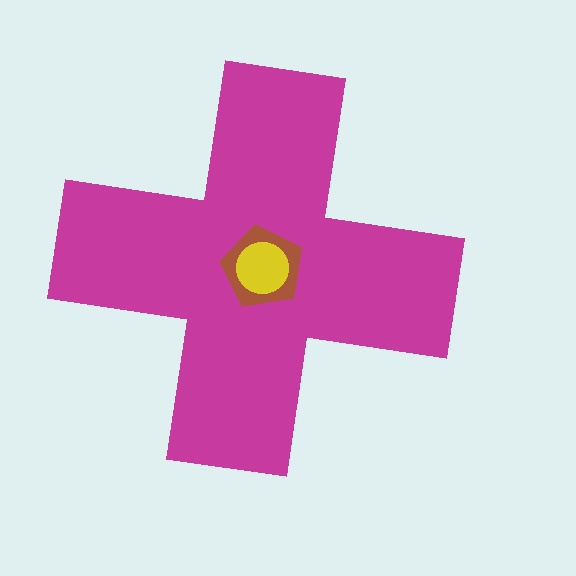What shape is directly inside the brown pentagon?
The yellow circle.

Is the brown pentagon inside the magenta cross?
Yes.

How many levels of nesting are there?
3.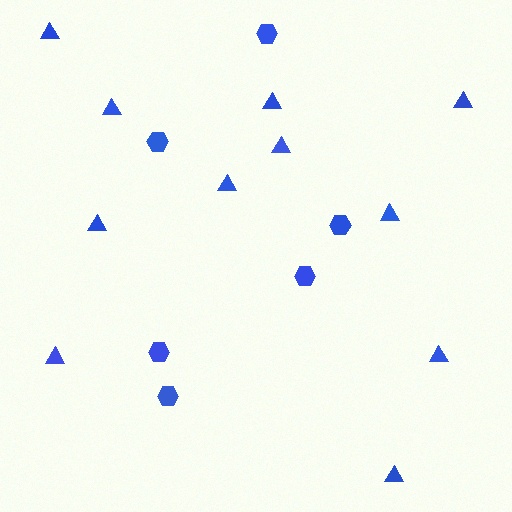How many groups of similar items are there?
There are 2 groups: one group of triangles (11) and one group of hexagons (6).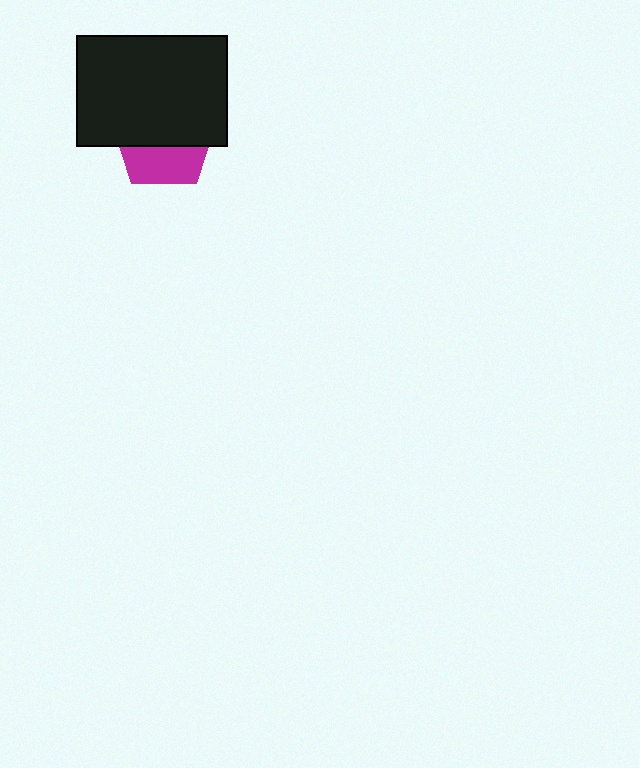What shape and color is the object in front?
The object in front is a black rectangle.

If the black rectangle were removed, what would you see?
You would see the complete magenta pentagon.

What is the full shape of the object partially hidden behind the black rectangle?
The partially hidden object is a magenta pentagon.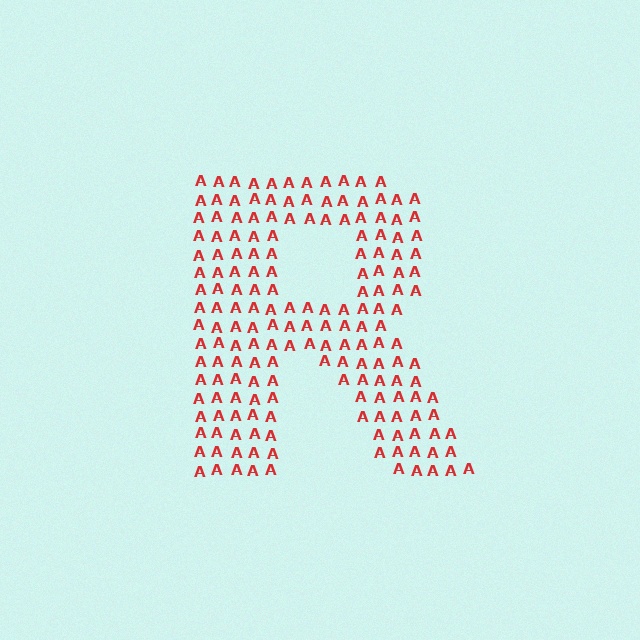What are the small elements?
The small elements are letter A's.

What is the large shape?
The large shape is the letter R.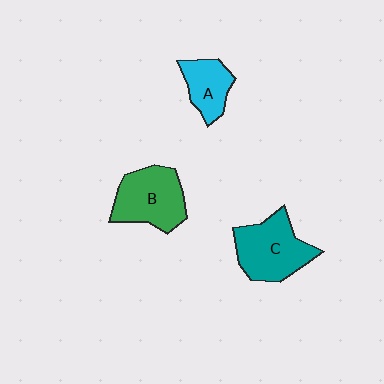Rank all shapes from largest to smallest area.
From largest to smallest: C (teal), B (green), A (cyan).